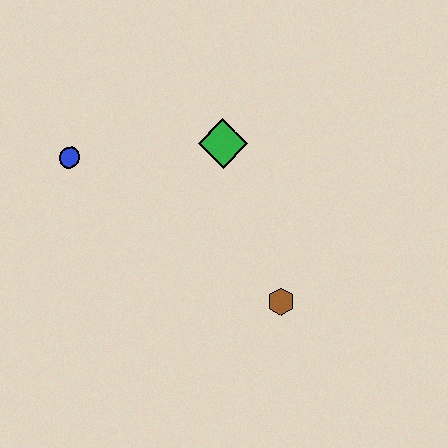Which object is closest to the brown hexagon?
The green diamond is closest to the brown hexagon.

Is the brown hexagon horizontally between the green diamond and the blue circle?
No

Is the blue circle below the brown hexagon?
No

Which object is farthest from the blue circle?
The brown hexagon is farthest from the blue circle.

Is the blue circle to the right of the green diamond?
No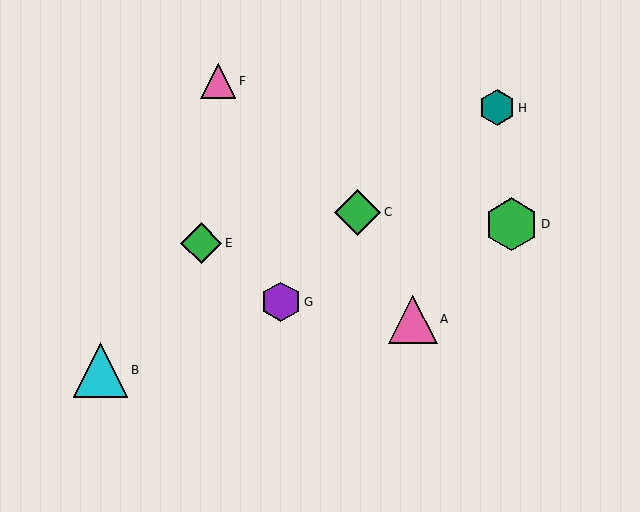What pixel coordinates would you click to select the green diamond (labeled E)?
Click at (201, 243) to select the green diamond E.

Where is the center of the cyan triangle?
The center of the cyan triangle is at (101, 370).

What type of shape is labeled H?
Shape H is a teal hexagon.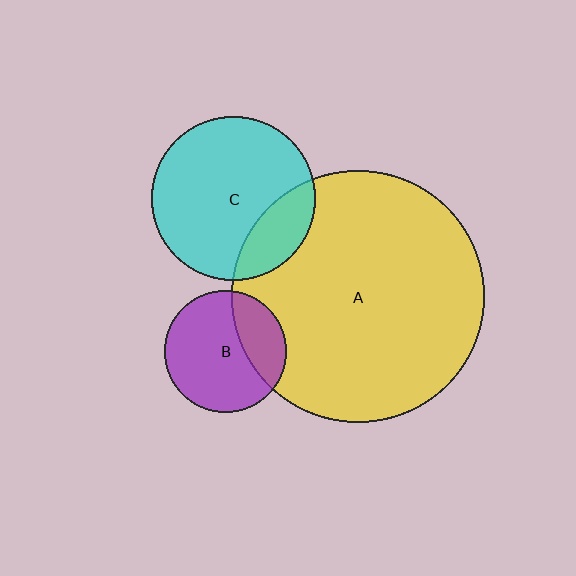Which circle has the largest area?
Circle A (yellow).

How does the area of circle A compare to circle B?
Approximately 4.3 times.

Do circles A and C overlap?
Yes.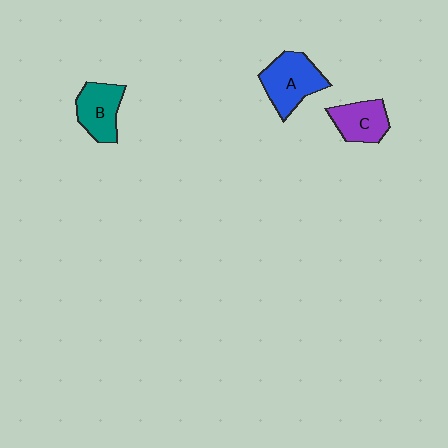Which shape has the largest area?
Shape A (blue).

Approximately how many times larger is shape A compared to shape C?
Approximately 1.3 times.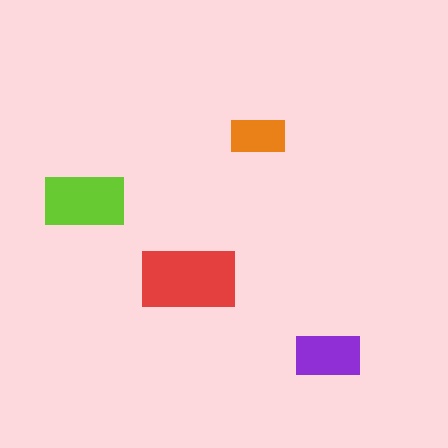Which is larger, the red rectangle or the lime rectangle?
The red one.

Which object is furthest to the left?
The lime rectangle is leftmost.